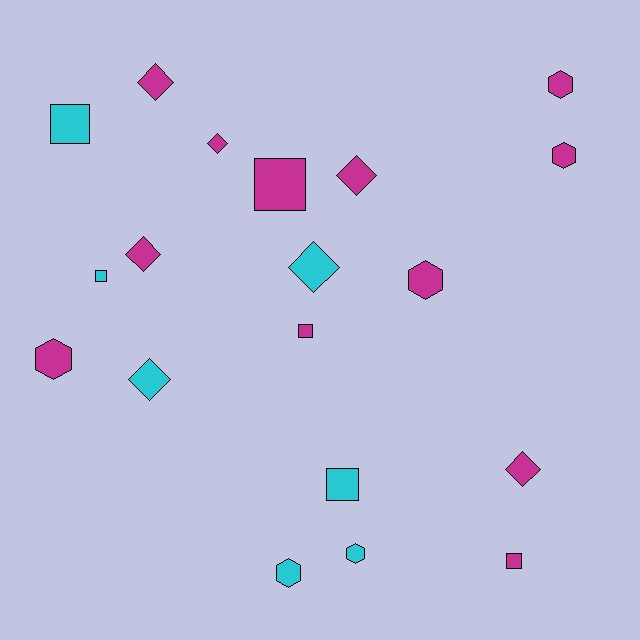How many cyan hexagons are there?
There are 2 cyan hexagons.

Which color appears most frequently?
Magenta, with 12 objects.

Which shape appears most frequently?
Diamond, with 7 objects.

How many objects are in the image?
There are 19 objects.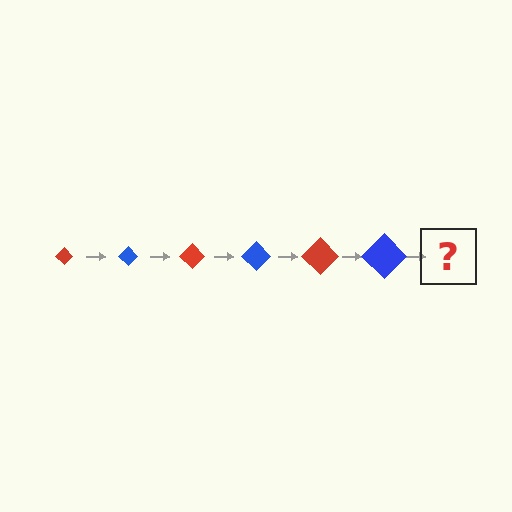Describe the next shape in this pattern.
It should be a red diamond, larger than the previous one.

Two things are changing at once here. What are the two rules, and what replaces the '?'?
The two rules are that the diamond grows larger each step and the color cycles through red and blue. The '?' should be a red diamond, larger than the previous one.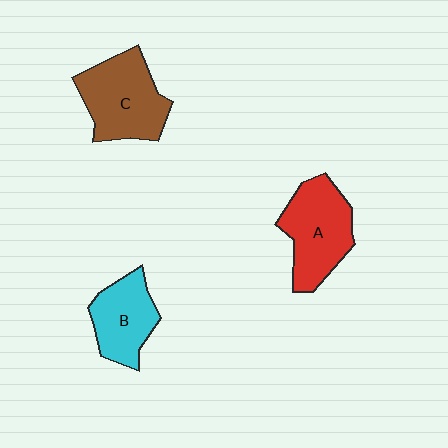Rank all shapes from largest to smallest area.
From largest to smallest: C (brown), A (red), B (cyan).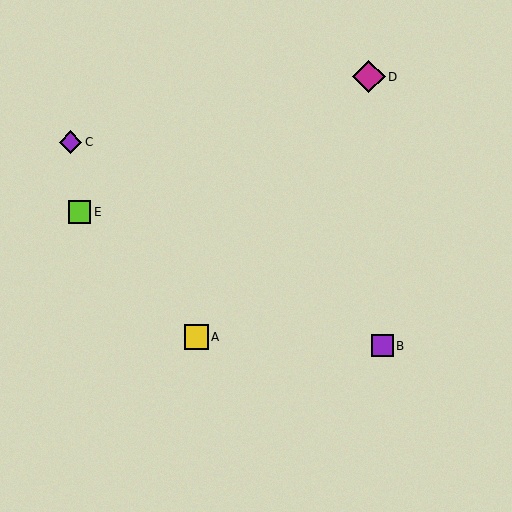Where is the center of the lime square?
The center of the lime square is at (79, 212).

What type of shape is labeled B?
Shape B is a purple square.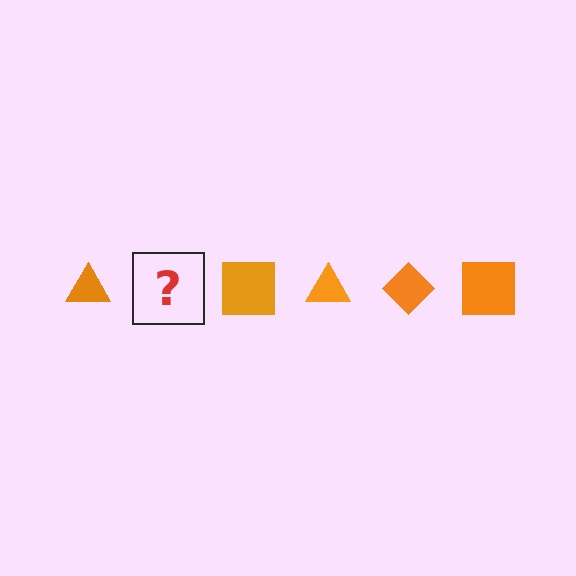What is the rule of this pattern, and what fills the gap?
The rule is that the pattern cycles through triangle, diamond, square shapes in orange. The gap should be filled with an orange diamond.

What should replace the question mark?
The question mark should be replaced with an orange diamond.